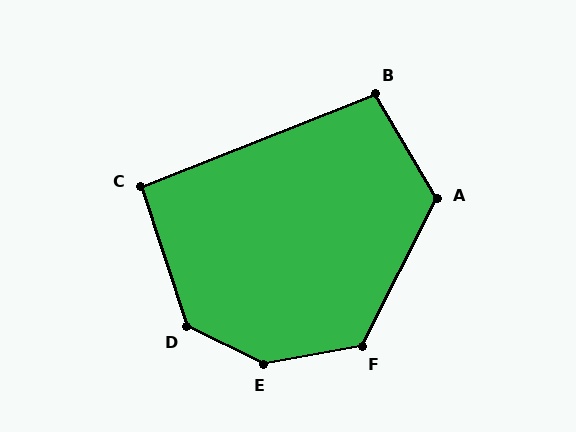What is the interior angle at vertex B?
Approximately 99 degrees (obtuse).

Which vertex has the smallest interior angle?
C, at approximately 94 degrees.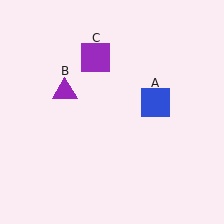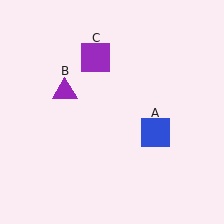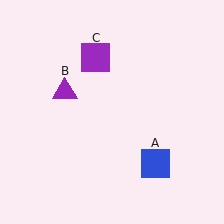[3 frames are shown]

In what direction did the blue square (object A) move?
The blue square (object A) moved down.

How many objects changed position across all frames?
1 object changed position: blue square (object A).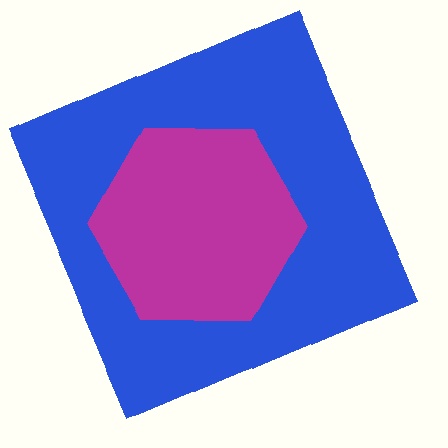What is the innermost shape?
The magenta hexagon.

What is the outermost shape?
The blue square.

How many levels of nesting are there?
2.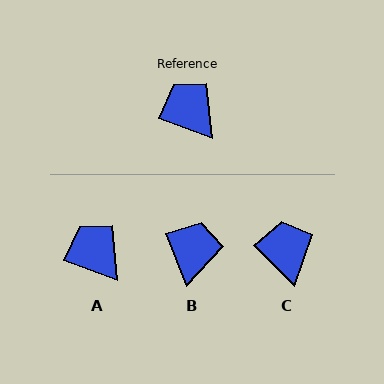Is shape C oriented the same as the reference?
No, it is off by about 24 degrees.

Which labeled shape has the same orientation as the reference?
A.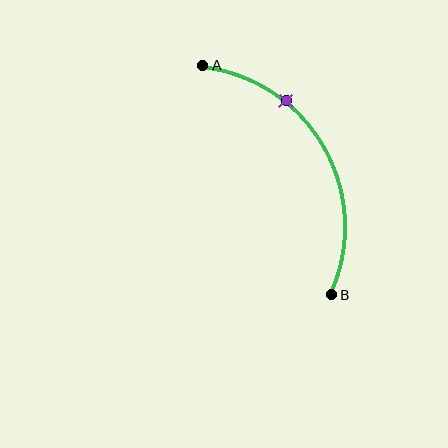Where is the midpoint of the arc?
The arc midpoint is the point on the curve farthest from the straight line joining A and B. It sits to the right of that line.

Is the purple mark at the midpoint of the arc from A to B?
No. The purple mark lies on the arc but is closer to endpoint A. The arc midpoint would be at the point on the curve equidistant along the arc from both A and B.